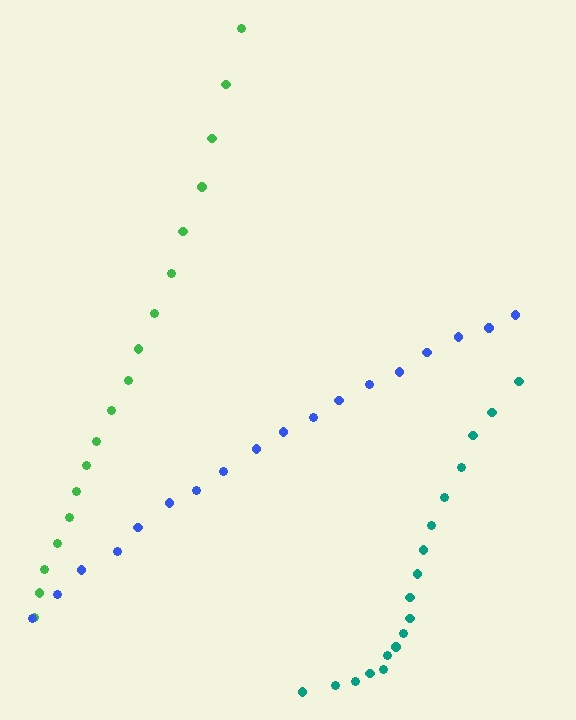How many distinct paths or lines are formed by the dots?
There are 3 distinct paths.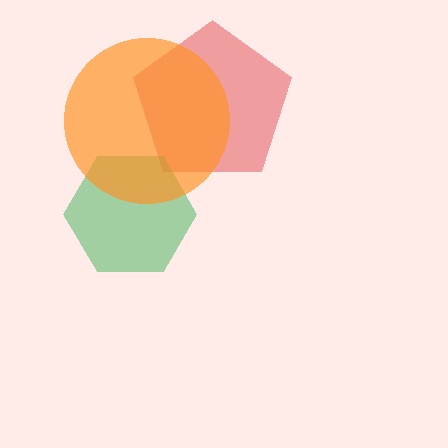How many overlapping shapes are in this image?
There are 3 overlapping shapes in the image.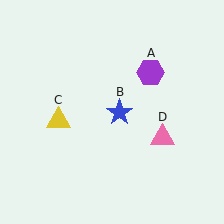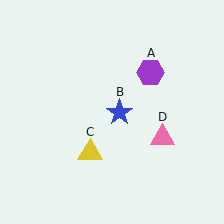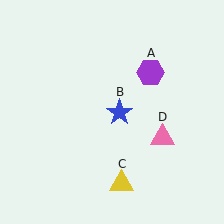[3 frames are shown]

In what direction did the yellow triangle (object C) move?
The yellow triangle (object C) moved down and to the right.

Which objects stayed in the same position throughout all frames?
Purple hexagon (object A) and blue star (object B) and pink triangle (object D) remained stationary.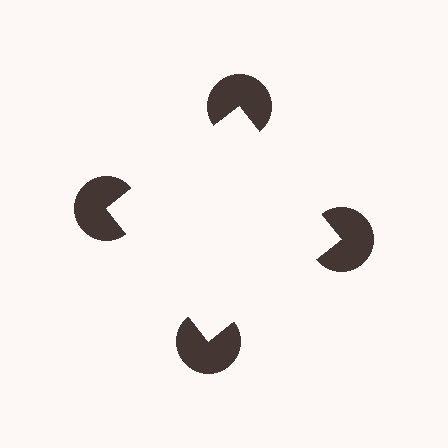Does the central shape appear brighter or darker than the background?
It typically appears slightly brighter than the background, even though no actual brightness change is drawn.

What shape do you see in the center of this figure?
An illusory square — its edges are inferred from the aligned wedge cuts in the pac-man discs, not physically drawn.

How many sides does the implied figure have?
4 sides.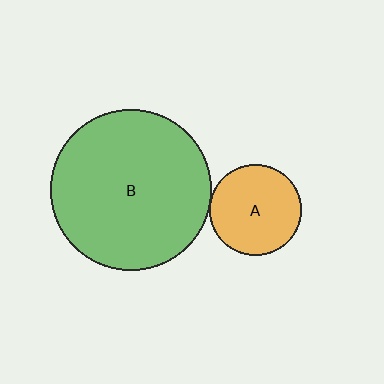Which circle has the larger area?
Circle B (green).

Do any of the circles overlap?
No, none of the circles overlap.